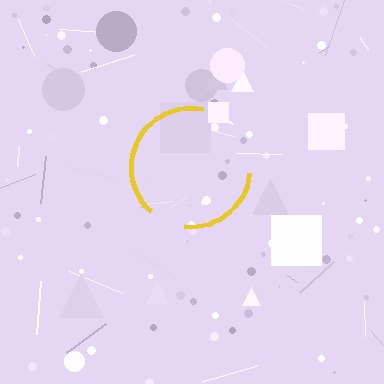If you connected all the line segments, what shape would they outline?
They would outline a circle.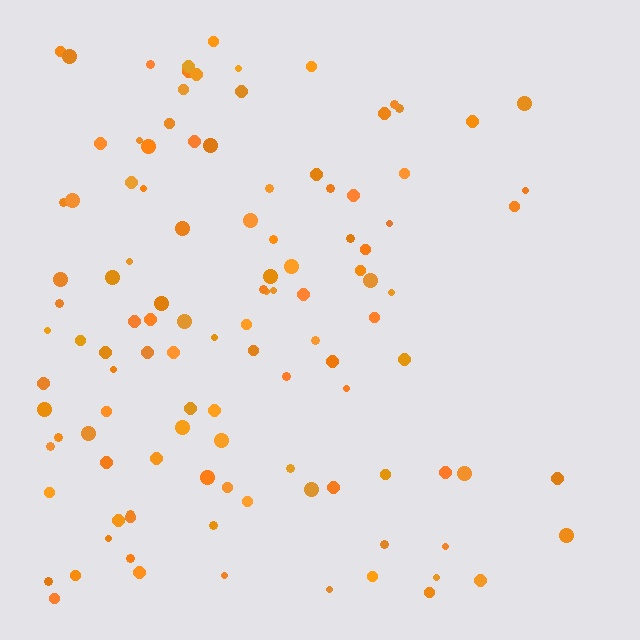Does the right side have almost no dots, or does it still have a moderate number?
Still a moderate number, just noticeably fewer than the left.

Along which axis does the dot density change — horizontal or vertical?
Horizontal.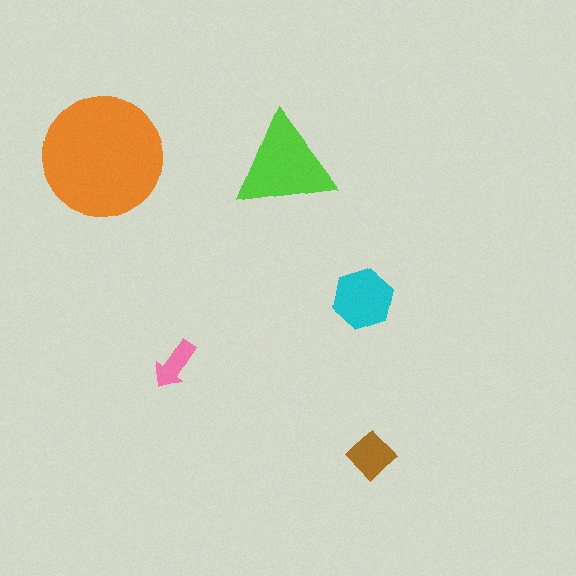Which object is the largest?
The orange circle.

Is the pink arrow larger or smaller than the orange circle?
Smaller.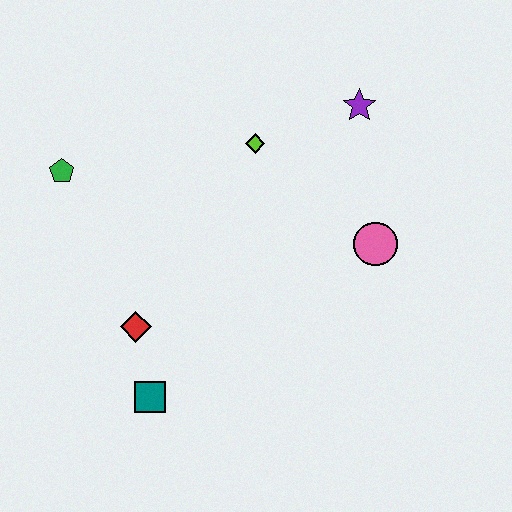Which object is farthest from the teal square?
The purple star is farthest from the teal square.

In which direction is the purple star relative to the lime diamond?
The purple star is to the right of the lime diamond.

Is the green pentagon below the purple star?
Yes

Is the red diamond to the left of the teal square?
Yes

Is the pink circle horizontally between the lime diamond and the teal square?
No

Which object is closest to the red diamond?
The teal square is closest to the red diamond.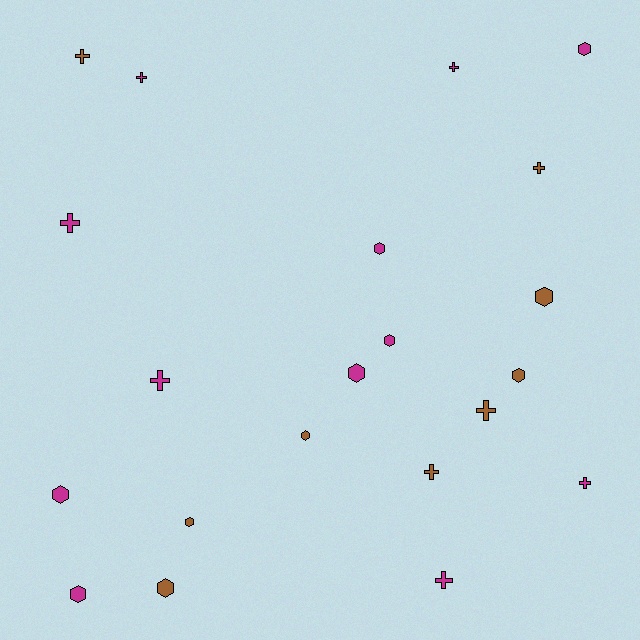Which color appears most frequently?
Magenta, with 12 objects.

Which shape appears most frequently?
Hexagon, with 11 objects.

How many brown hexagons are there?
There are 5 brown hexagons.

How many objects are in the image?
There are 21 objects.